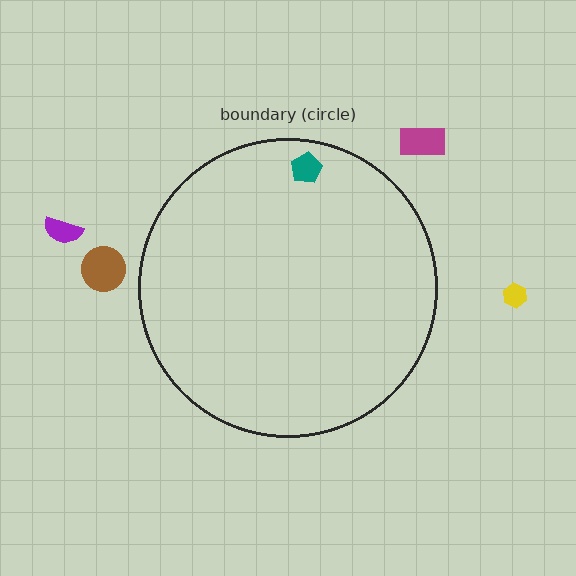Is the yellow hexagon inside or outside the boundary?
Outside.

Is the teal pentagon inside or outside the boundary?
Inside.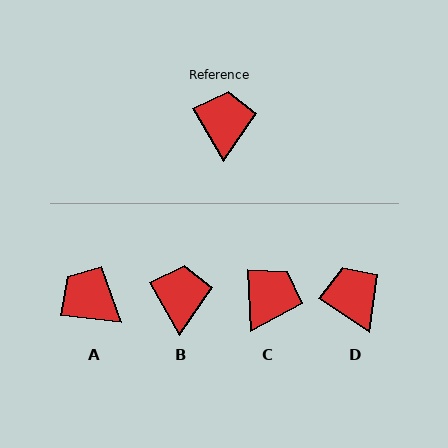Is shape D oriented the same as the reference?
No, it is off by about 27 degrees.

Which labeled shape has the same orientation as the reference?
B.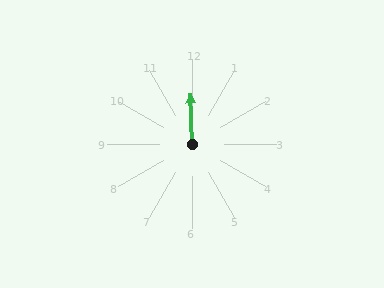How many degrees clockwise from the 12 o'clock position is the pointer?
Approximately 358 degrees.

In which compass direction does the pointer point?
North.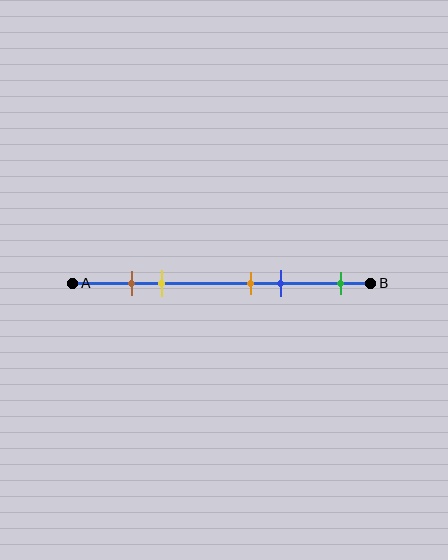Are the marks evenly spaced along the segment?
No, the marks are not evenly spaced.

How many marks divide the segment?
There are 5 marks dividing the segment.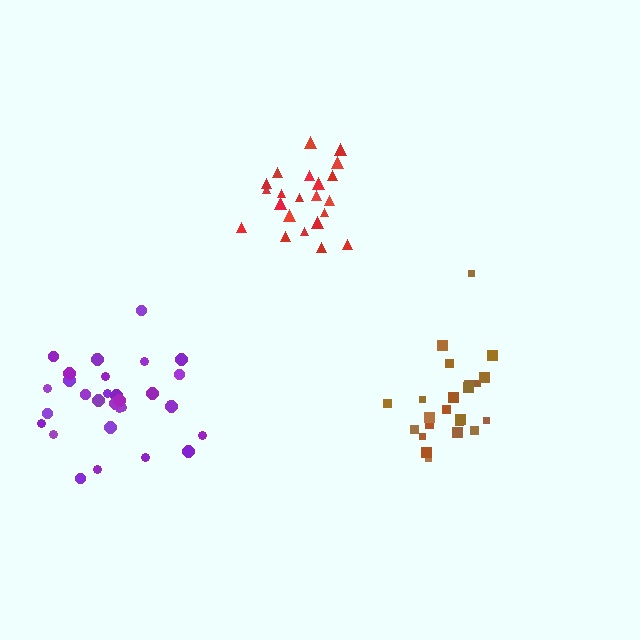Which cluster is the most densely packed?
Red.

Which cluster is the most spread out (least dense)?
Brown.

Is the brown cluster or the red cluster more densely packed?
Red.